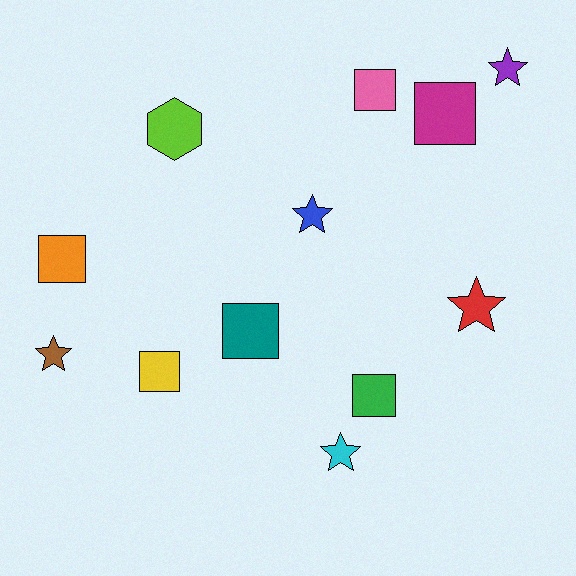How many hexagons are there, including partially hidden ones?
There is 1 hexagon.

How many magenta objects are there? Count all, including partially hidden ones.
There is 1 magenta object.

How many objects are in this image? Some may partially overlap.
There are 12 objects.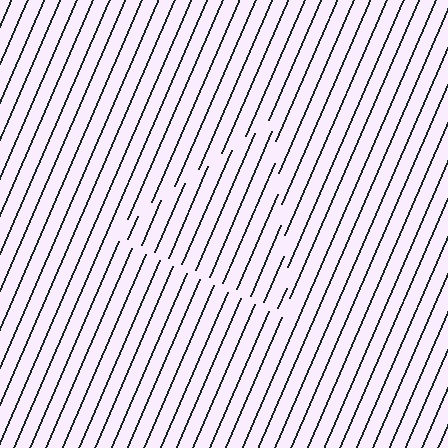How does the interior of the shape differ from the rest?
The interior of the shape contains the same grating, shifted by half a period — the contour is defined by the phase discontinuity where line-ends from the inner and outer gratings abut.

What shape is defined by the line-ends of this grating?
An illusory triangle. The interior of the shape contains the same grating, shifted by half a period — the contour is defined by the phase discontinuity where line-ends from the inner and outer gratings abut.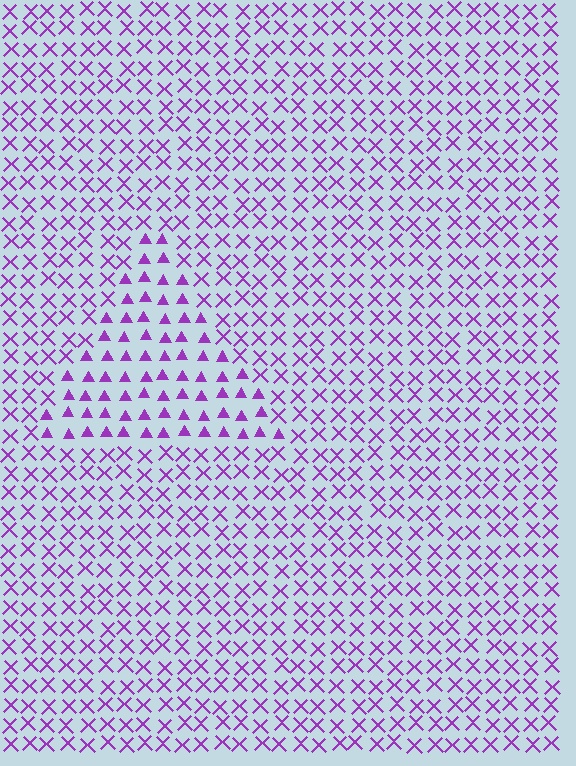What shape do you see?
I see a triangle.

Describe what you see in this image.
The image is filled with small purple elements arranged in a uniform grid. A triangle-shaped region contains triangles, while the surrounding area contains X marks. The boundary is defined purely by the change in element shape.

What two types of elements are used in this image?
The image uses triangles inside the triangle region and X marks outside it.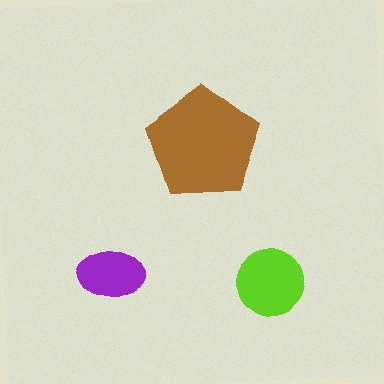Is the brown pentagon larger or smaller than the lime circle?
Larger.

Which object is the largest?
The brown pentagon.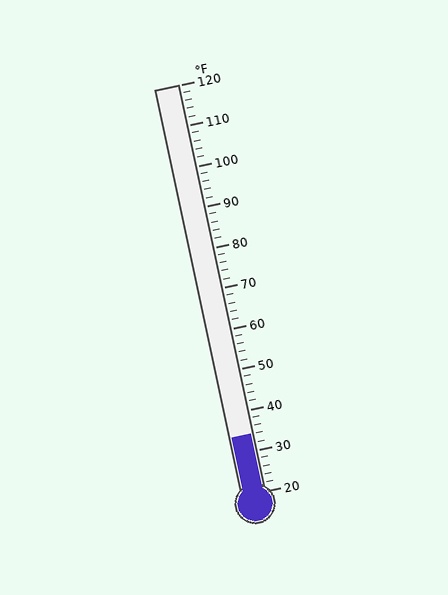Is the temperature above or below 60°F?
The temperature is below 60°F.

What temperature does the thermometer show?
The thermometer shows approximately 34°F.